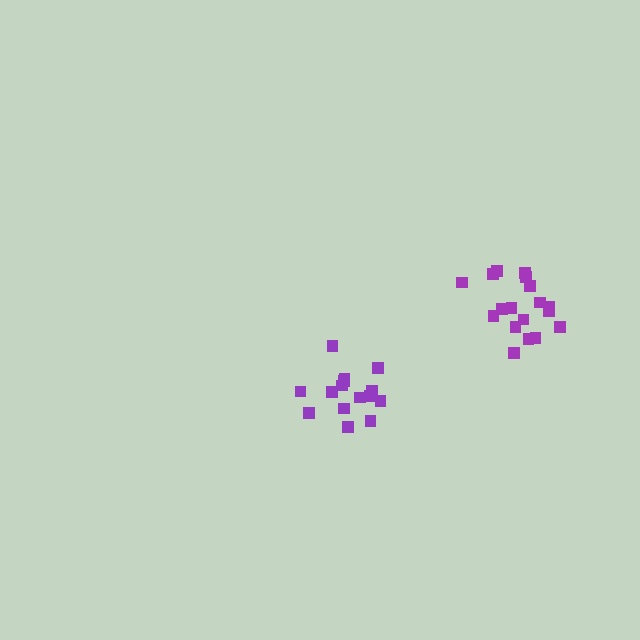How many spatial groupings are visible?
There are 2 spatial groupings.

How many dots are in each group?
Group 1: 18 dots, Group 2: 15 dots (33 total).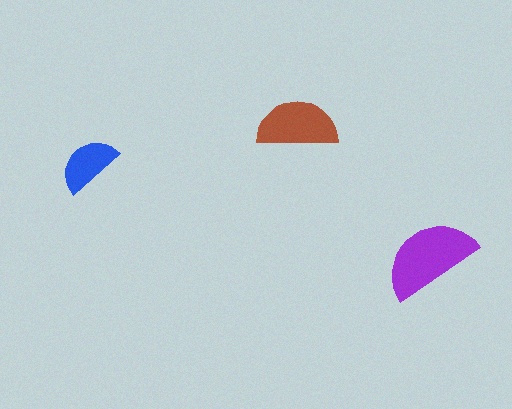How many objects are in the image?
There are 3 objects in the image.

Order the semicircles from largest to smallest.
the purple one, the brown one, the blue one.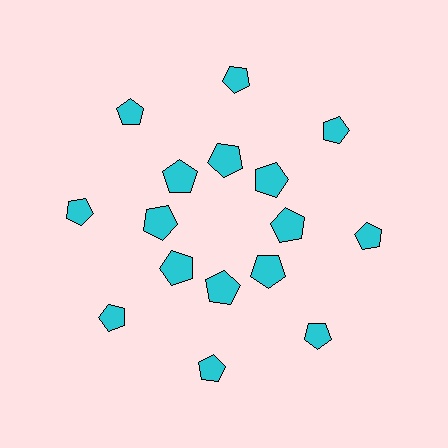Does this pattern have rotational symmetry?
Yes, this pattern has 8-fold rotational symmetry. It looks the same after rotating 45 degrees around the center.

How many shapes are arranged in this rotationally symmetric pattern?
There are 16 shapes, arranged in 8 groups of 2.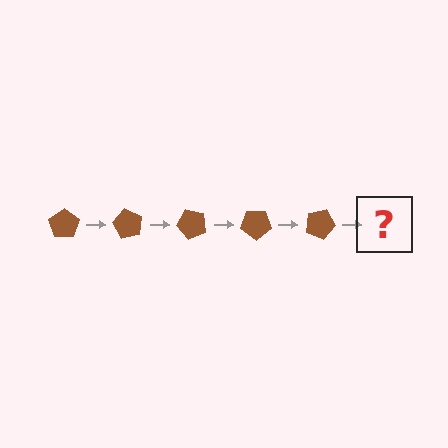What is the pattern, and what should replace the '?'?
The pattern is that the pentagon rotates 60 degrees each step. The '?' should be a brown pentagon rotated 300 degrees.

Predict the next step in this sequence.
The next step is a brown pentagon rotated 300 degrees.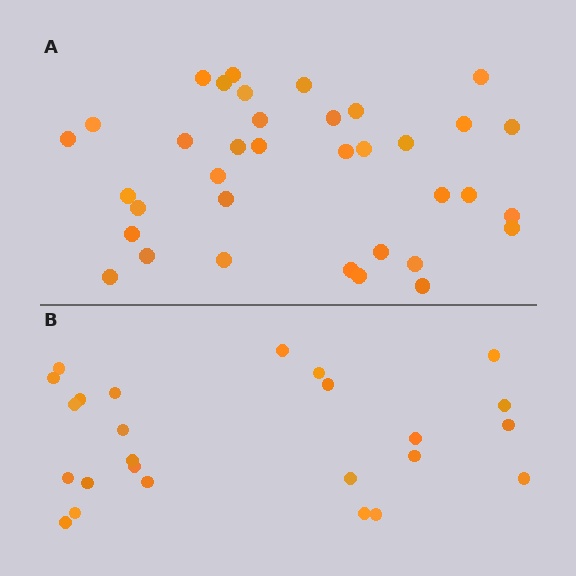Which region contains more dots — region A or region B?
Region A (the top region) has more dots.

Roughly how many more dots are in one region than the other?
Region A has roughly 12 or so more dots than region B.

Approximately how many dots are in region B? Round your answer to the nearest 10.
About 20 dots. (The exact count is 25, which rounds to 20.)